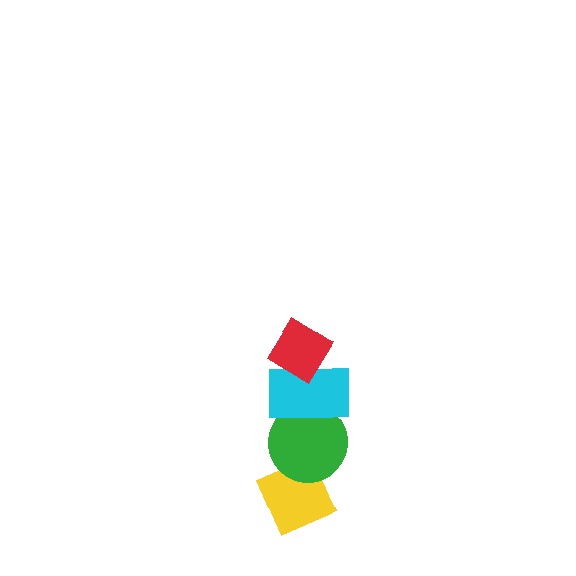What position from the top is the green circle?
The green circle is 3rd from the top.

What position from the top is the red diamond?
The red diamond is 1st from the top.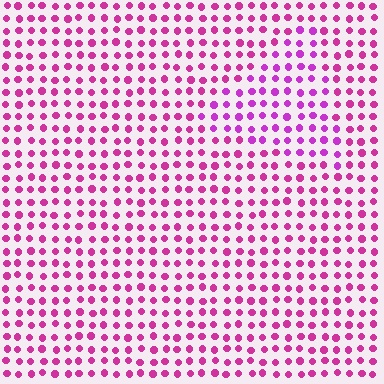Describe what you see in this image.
The image is filled with small magenta elements in a uniform arrangement. A triangle-shaped region is visible where the elements are tinted to a slightly different hue, forming a subtle color boundary.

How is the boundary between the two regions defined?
The boundary is defined purely by a slight shift in hue (about 21 degrees). Spacing, size, and orientation are identical on both sides.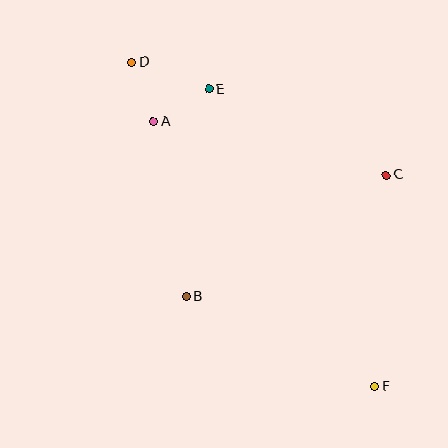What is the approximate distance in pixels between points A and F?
The distance between A and F is approximately 345 pixels.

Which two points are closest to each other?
Points A and D are closest to each other.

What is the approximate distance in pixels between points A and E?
The distance between A and E is approximately 64 pixels.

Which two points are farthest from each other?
Points D and F are farthest from each other.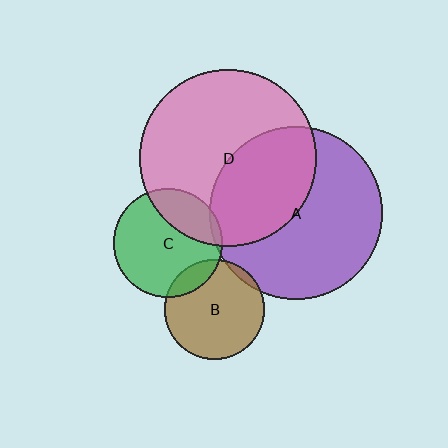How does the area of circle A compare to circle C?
Approximately 2.5 times.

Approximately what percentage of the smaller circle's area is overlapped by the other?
Approximately 5%.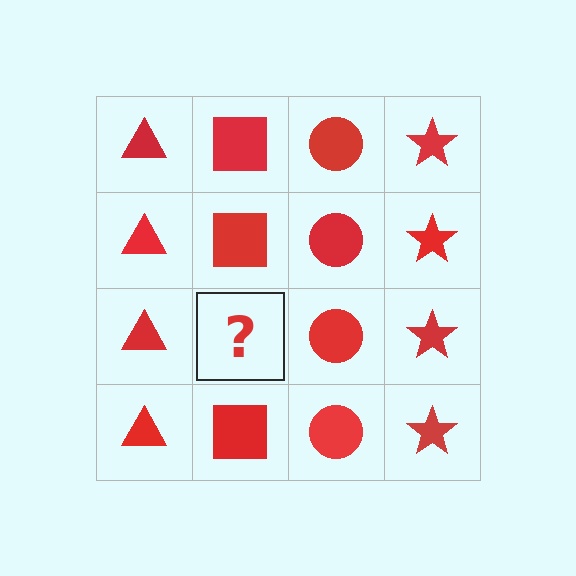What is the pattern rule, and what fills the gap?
The rule is that each column has a consistent shape. The gap should be filled with a red square.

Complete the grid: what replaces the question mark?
The question mark should be replaced with a red square.